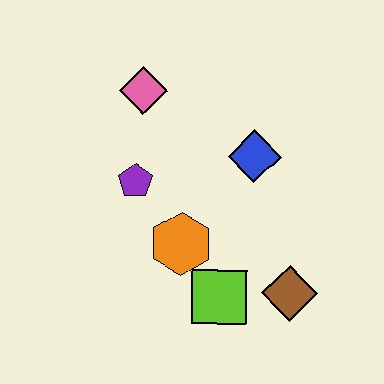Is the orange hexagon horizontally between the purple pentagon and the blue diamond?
Yes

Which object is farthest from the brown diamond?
The pink diamond is farthest from the brown diamond.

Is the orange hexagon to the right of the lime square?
No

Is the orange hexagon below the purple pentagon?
Yes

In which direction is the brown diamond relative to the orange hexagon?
The brown diamond is to the right of the orange hexagon.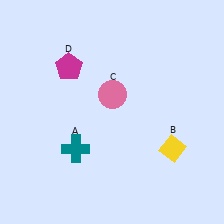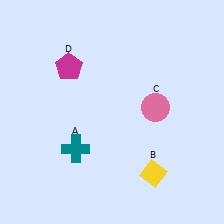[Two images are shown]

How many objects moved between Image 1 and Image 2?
2 objects moved between the two images.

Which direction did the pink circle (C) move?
The pink circle (C) moved right.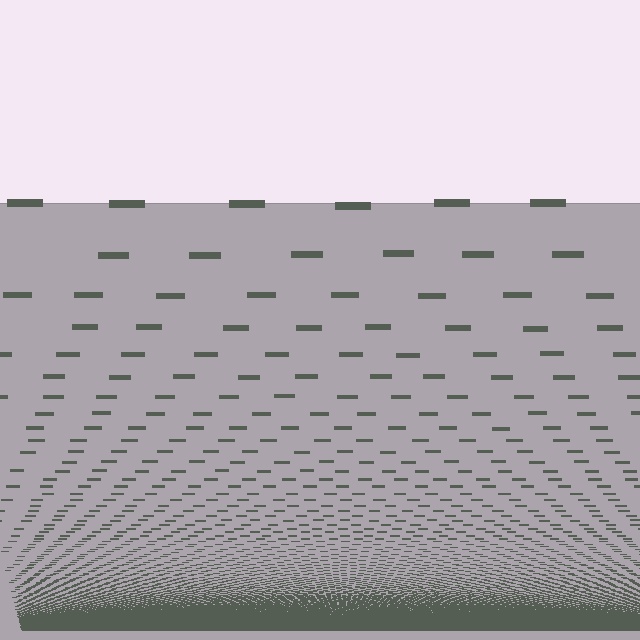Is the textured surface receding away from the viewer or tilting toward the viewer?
The surface appears to tilt toward the viewer. Texture elements get larger and sparser toward the top.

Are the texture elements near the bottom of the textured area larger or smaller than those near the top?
Smaller. The gradient is inverted — elements near the bottom are smaller and denser.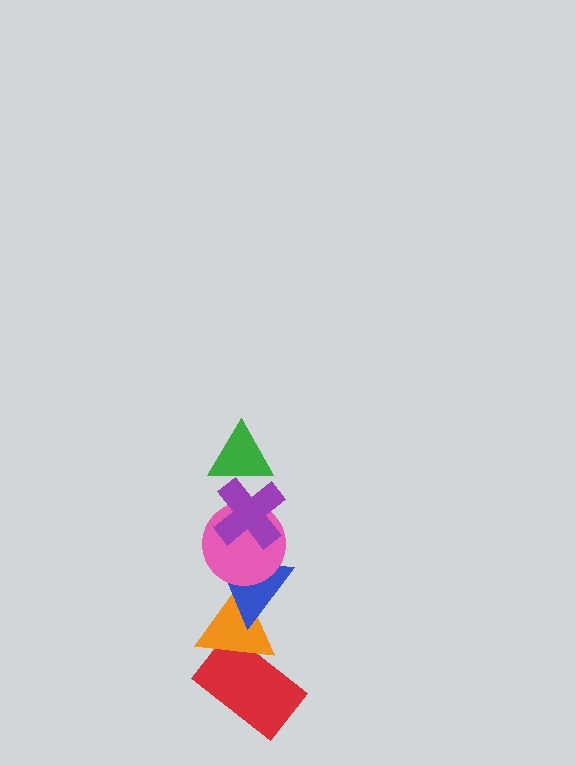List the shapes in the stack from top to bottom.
From top to bottom: the green triangle, the purple cross, the pink circle, the blue triangle, the orange triangle, the red rectangle.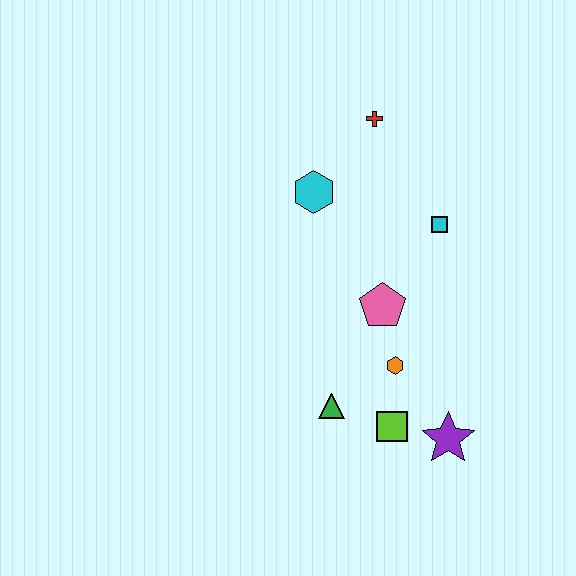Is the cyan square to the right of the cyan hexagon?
Yes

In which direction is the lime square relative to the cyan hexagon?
The lime square is below the cyan hexagon.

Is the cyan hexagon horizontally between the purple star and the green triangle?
No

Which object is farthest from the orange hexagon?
The red cross is farthest from the orange hexagon.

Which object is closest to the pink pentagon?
The orange hexagon is closest to the pink pentagon.